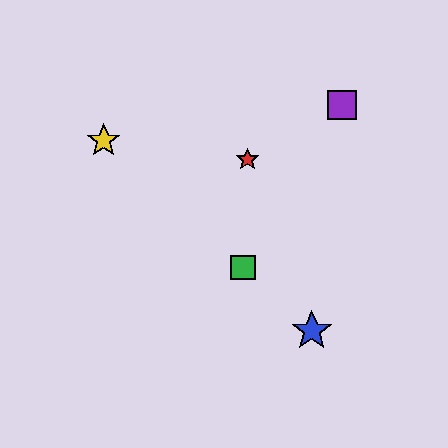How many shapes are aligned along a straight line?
3 shapes (the blue star, the green square, the yellow star) are aligned along a straight line.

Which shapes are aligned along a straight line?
The blue star, the green square, the yellow star are aligned along a straight line.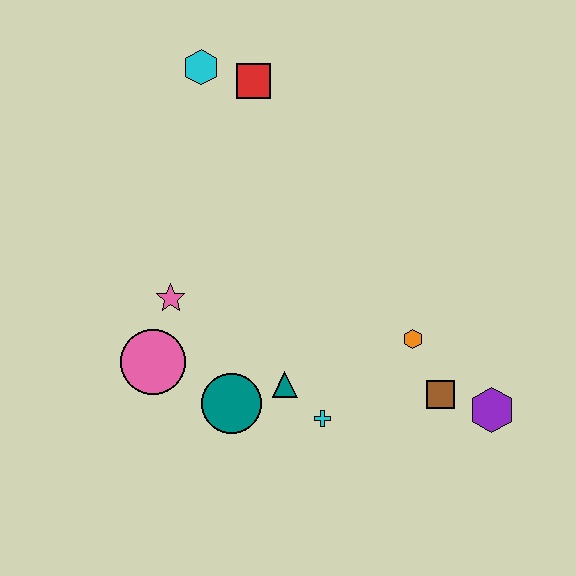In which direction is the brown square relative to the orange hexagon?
The brown square is below the orange hexagon.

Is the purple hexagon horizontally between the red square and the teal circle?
No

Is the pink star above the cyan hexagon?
No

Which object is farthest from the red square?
The purple hexagon is farthest from the red square.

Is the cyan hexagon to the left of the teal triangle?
Yes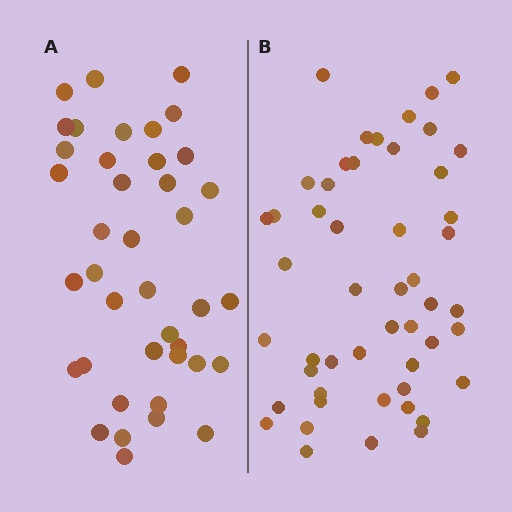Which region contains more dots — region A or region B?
Region B (the right region) has more dots.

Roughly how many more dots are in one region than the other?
Region B has roughly 10 or so more dots than region A.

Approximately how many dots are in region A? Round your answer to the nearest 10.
About 40 dots.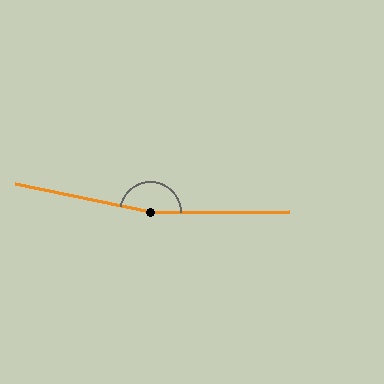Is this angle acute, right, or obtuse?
It is obtuse.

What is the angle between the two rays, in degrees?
Approximately 168 degrees.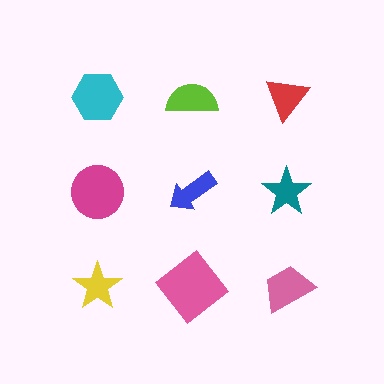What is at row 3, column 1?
A yellow star.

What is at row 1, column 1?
A cyan hexagon.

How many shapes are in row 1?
3 shapes.